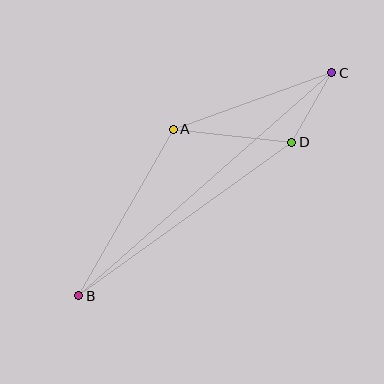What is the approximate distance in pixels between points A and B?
The distance between A and B is approximately 192 pixels.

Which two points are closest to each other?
Points C and D are closest to each other.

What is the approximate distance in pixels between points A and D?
The distance between A and D is approximately 119 pixels.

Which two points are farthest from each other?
Points B and C are farthest from each other.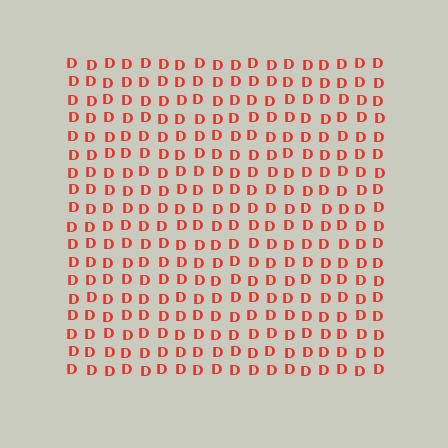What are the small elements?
The small elements are letter D's.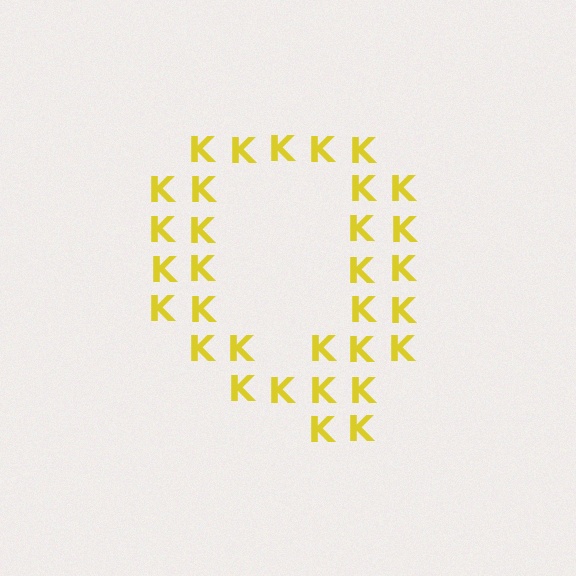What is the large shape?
The large shape is the letter Q.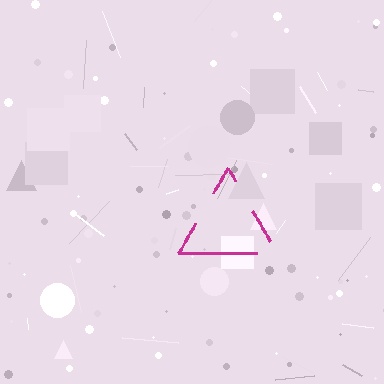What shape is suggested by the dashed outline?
The dashed outline suggests a triangle.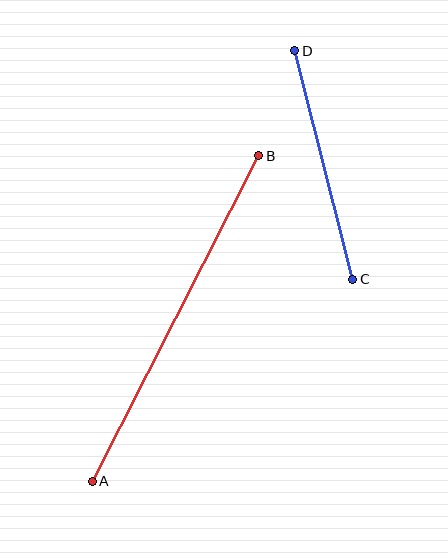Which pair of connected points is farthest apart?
Points A and B are farthest apart.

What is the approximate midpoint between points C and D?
The midpoint is at approximately (324, 165) pixels.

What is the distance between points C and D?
The distance is approximately 236 pixels.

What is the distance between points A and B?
The distance is approximately 365 pixels.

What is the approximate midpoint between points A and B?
The midpoint is at approximately (175, 318) pixels.